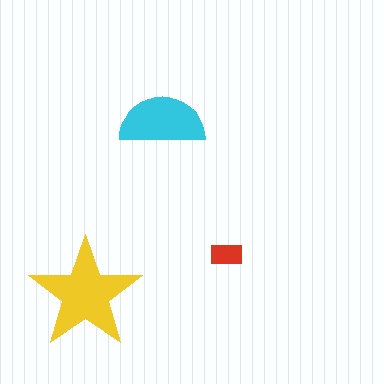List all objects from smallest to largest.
The red rectangle, the cyan semicircle, the yellow star.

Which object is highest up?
The cyan semicircle is topmost.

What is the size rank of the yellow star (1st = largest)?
1st.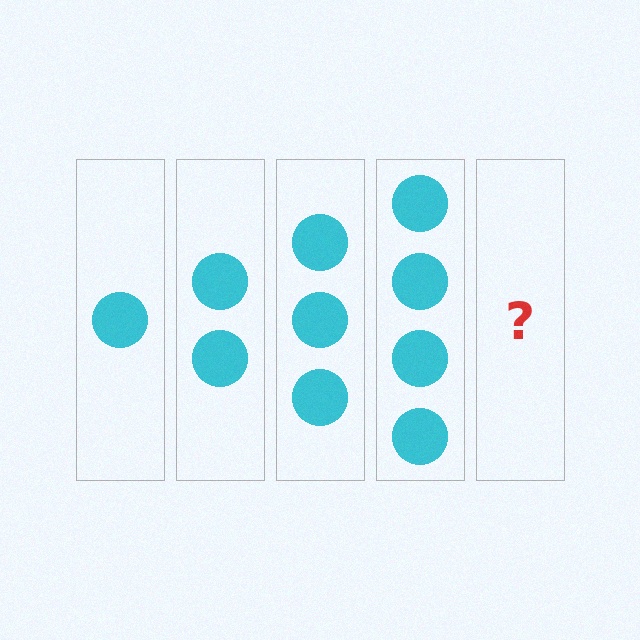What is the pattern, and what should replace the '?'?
The pattern is that each step adds one more circle. The '?' should be 5 circles.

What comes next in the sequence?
The next element should be 5 circles.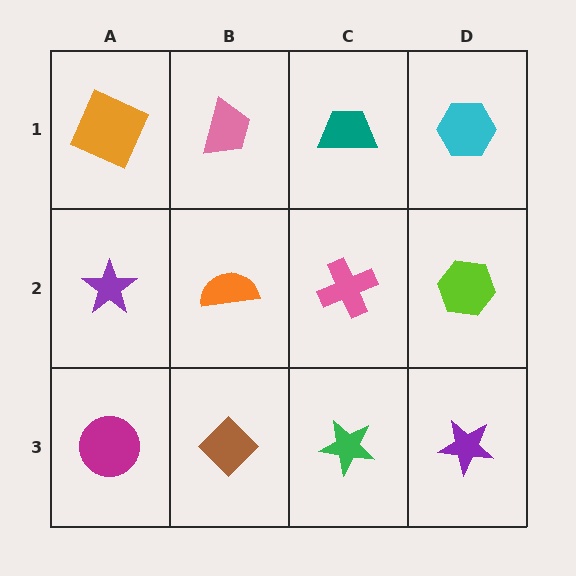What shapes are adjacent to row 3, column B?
An orange semicircle (row 2, column B), a magenta circle (row 3, column A), a green star (row 3, column C).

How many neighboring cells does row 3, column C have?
3.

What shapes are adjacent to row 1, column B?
An orange semicircle (row 2, column B), an orange square (row 1, column A), a teal trapezoid (row 1, column C).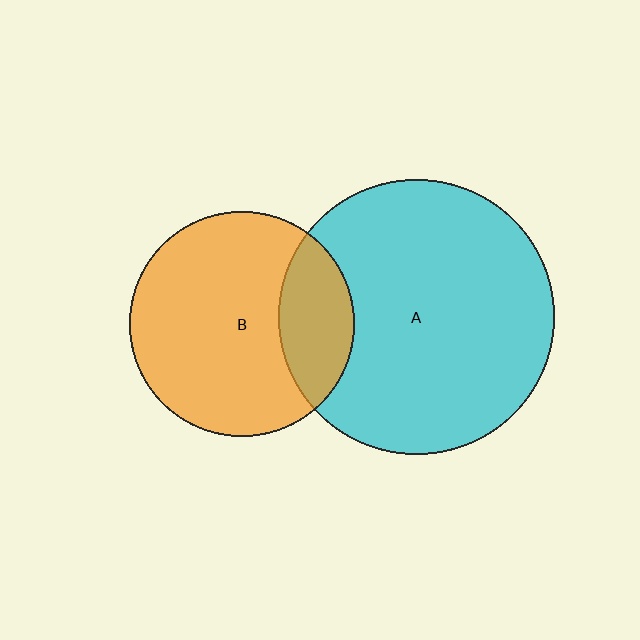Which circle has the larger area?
Circle A (cyan).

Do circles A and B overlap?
Yes.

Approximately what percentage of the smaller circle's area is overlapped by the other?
Approximately 25%.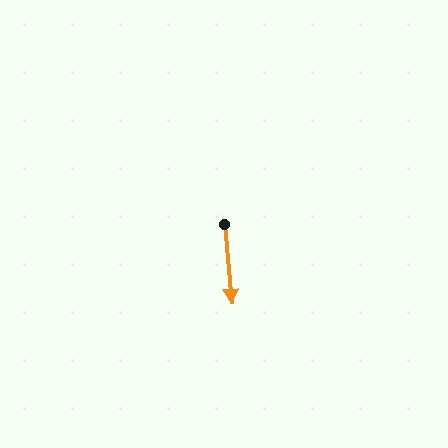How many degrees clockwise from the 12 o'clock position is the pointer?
Approximately 175 degrees.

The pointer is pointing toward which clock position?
Roughly 6 o'clock.